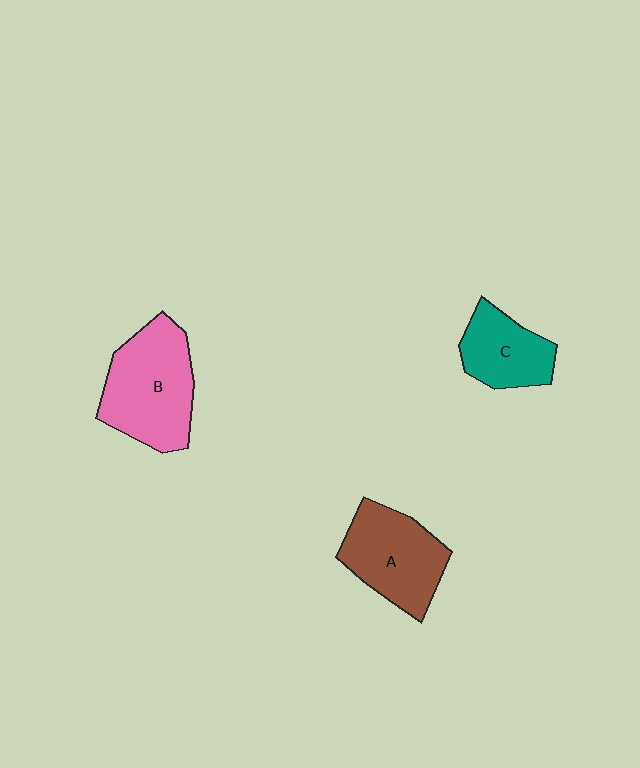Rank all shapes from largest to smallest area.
From largest to smallest: B (pink), A (brown), C (teal).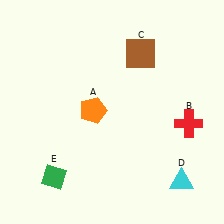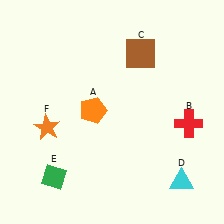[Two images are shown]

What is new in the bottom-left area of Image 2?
An orange star (F) was added in the bottom-left area of Image 2.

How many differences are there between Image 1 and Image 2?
There is 1 difference between the two images.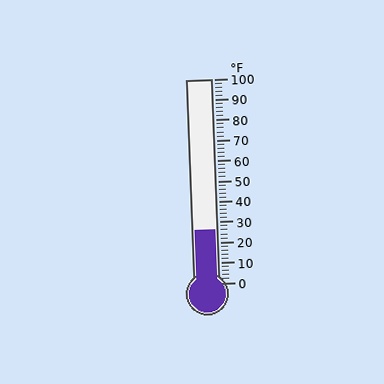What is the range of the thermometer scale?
The thermometer scale ranges from 0°F to 100°F.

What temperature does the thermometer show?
The thermometer shows approximately 26°F.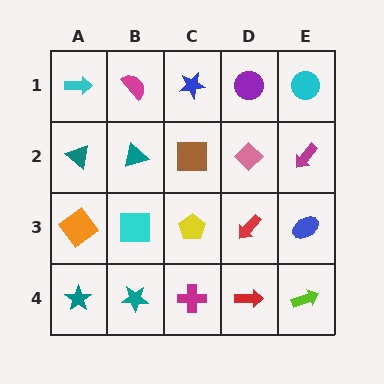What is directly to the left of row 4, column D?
A magenta cross.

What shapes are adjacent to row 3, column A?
A teal triangle (row 2, column A), a teal star (row 4, column A), a cyan square (row 3, column B).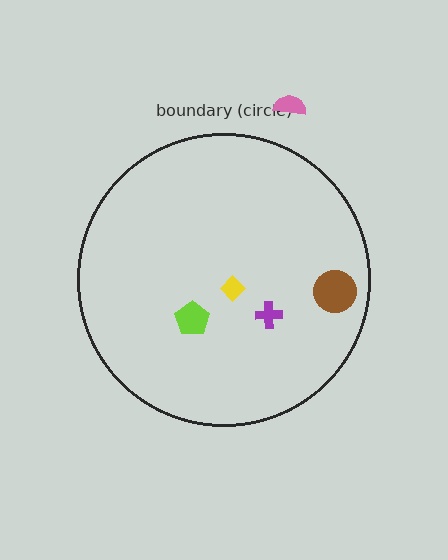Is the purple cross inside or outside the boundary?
Inside.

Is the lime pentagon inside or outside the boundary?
Inside.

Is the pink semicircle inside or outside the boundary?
Outside.